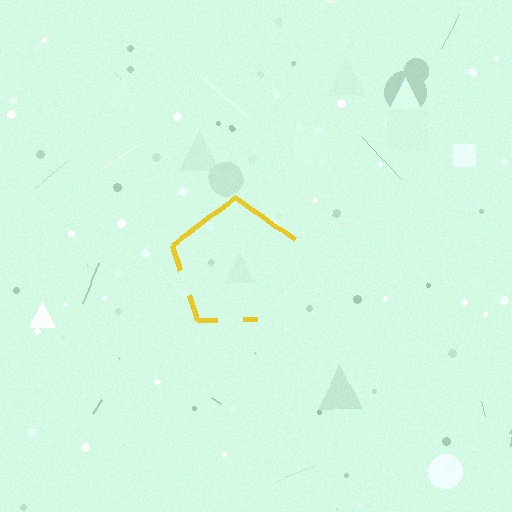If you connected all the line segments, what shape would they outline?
They would outline a pentagon.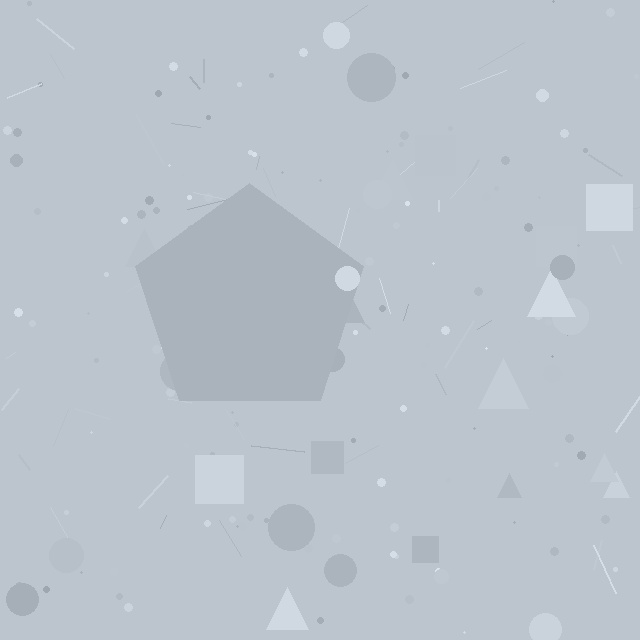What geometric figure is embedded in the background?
A pentagon is embedded in the background.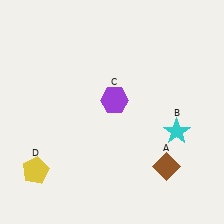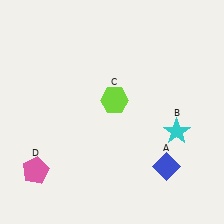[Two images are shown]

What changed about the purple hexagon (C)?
In Image 1, C is purple. In Image 2, it changed to lime.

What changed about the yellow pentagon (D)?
In Image 1, D is yellow. In Image 2, it changed to pink.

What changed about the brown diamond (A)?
In Image 1, A is brown. In Image 2, it changed to blue.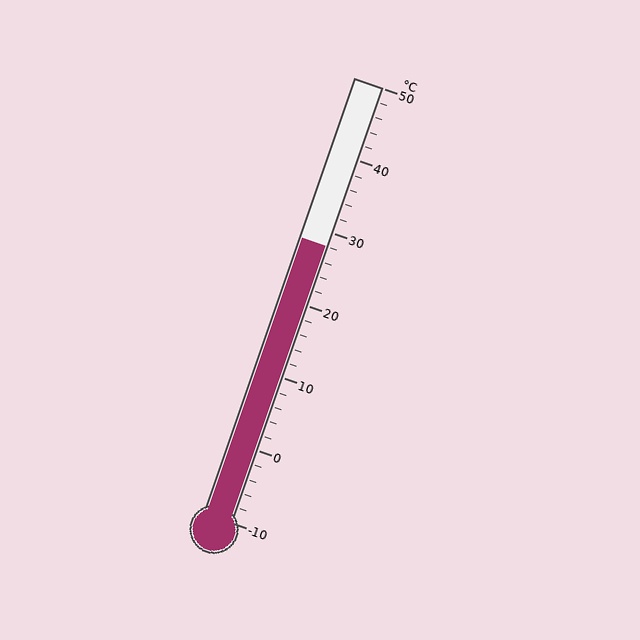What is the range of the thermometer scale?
The thermometer scale ranges from -10°C to 50°C.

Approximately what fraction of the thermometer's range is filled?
The thermometer is filled to approximately 65% of its range.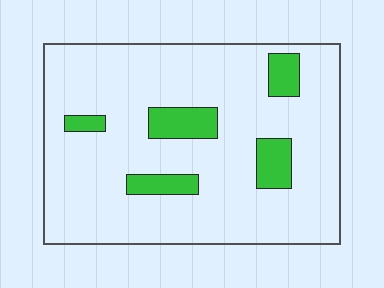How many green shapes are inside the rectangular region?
5.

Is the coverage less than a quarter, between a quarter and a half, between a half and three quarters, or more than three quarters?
Less than a quarter.